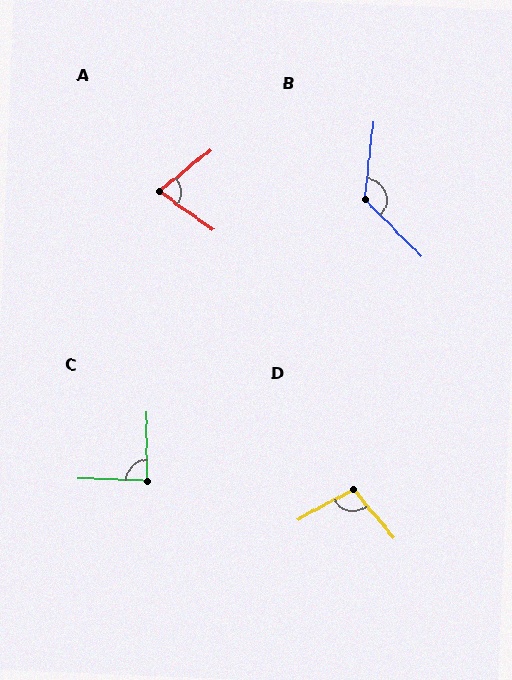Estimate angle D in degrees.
Approximately 101 degrees.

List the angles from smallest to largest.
A (74°), C (88°), D (101°), B (129°).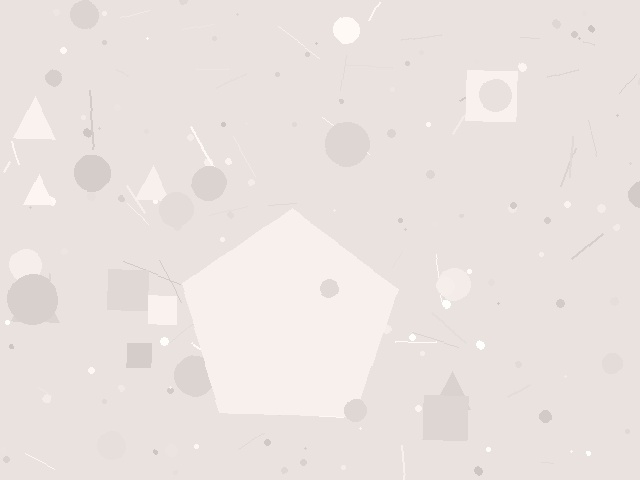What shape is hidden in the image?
A pentagon is hidden in the image.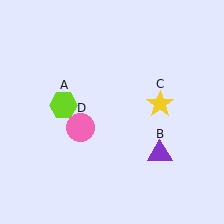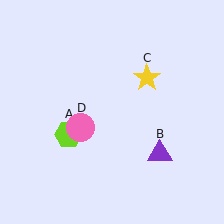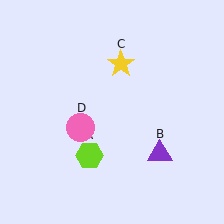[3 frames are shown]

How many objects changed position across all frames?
2 objects changed position: lime hexagon (object A), yellow star (object C).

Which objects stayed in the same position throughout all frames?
Purple triangle (object B) and pink circle (object D) remained stationary.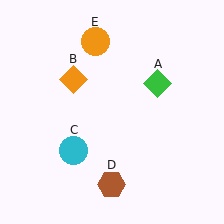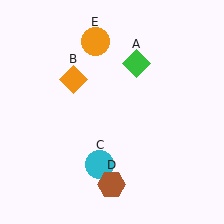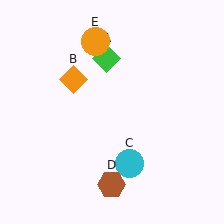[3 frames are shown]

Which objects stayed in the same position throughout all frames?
Orange diamond (object B) and brown hexagon (object D) and orange circle (object E) remained stationary.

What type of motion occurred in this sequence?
The green diamond (object A), cyan circle (object C) rotated counterclockwise around the center of the scene.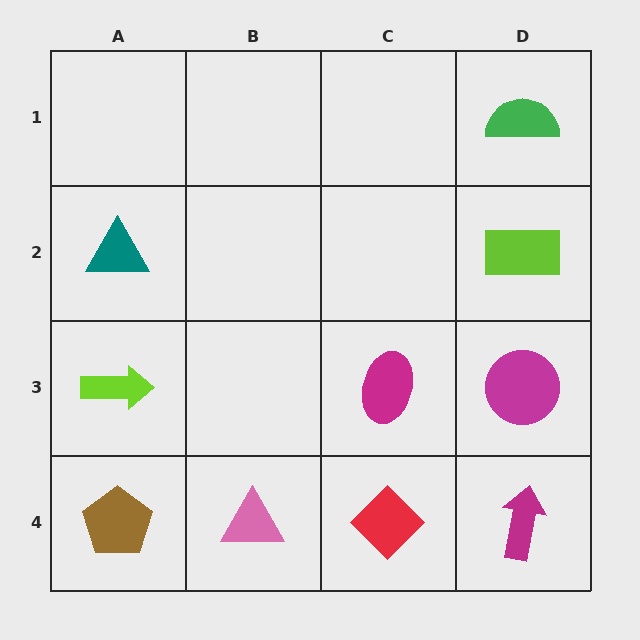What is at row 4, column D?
A magenta arrow.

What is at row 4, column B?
A pink triangle.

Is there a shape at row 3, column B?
No, that cell is empty.